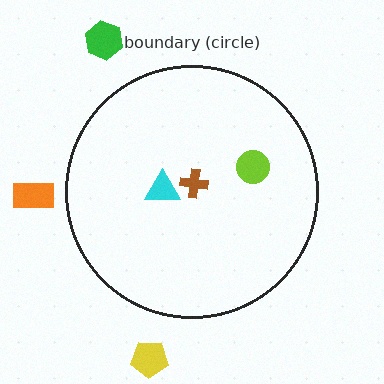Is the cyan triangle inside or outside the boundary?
Inside.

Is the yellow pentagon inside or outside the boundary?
Outside.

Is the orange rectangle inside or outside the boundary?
Outside.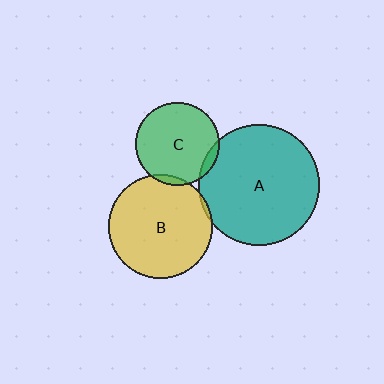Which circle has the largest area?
Circle A (teal).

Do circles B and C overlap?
Yes.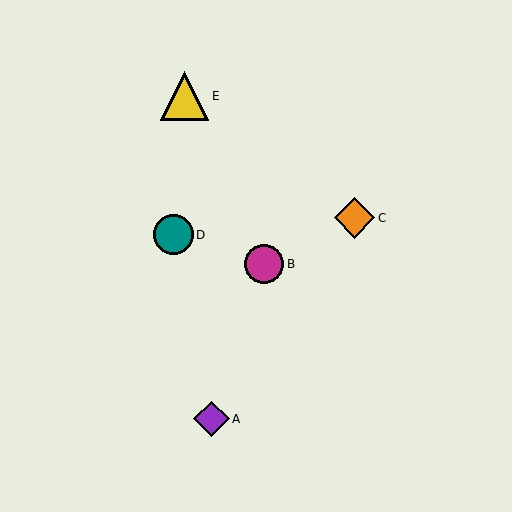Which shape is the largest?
The yellow triangle (labeled E) is the largest.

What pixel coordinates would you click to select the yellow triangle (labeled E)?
Click at (185, 96) to select the yellow triangle E.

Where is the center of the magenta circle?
The center of the magenta circle is at (264, 264).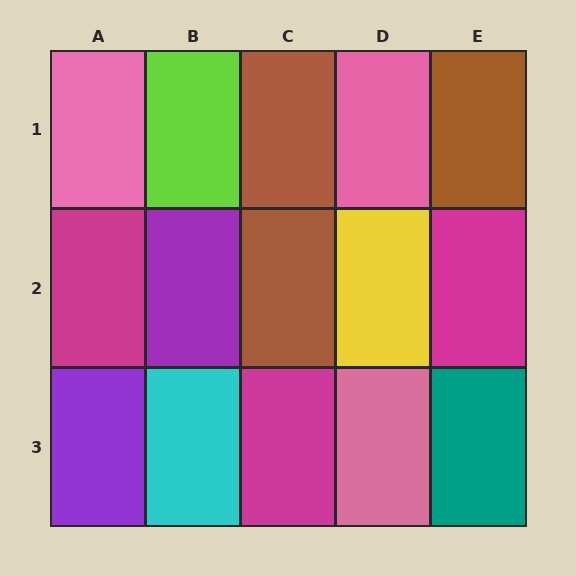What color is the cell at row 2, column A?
Magenta.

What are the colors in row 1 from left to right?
Pink, lime, brown, pink, brown.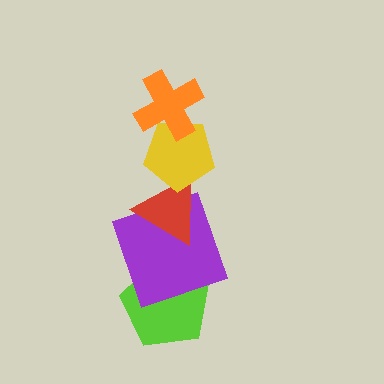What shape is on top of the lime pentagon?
The purple square is on top of the lime pentagon.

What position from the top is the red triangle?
The red triangle is 3rd from the top.